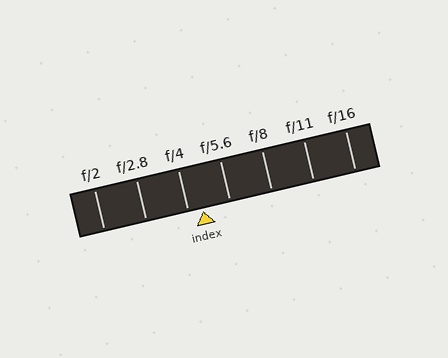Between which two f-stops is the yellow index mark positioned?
The index mark is between f/4 and f/5.6.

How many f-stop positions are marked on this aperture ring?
There are 7 f-stop positions marked.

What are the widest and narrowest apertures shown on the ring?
The widest aperture shown is f/2 and the narrowest is f/16.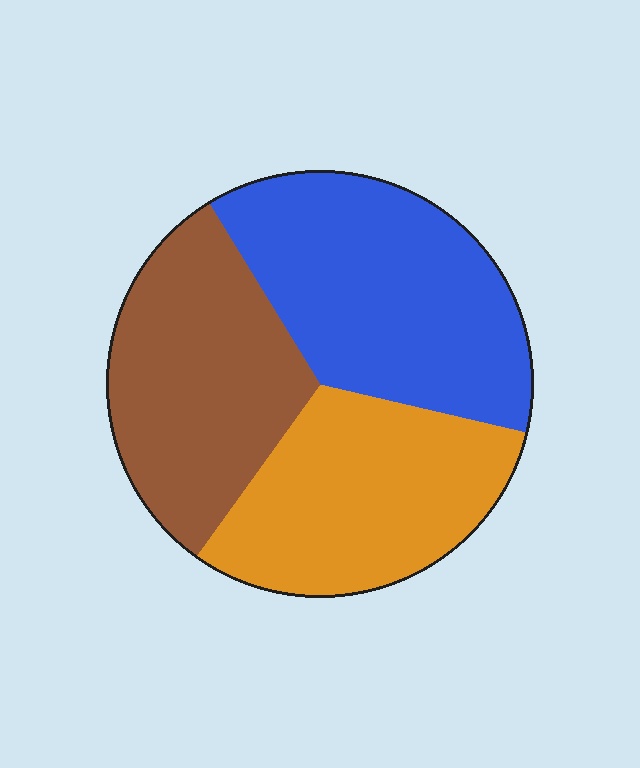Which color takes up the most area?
Blue, at roughly 35%.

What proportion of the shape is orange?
Orange covers about 30% of the shape.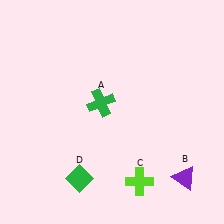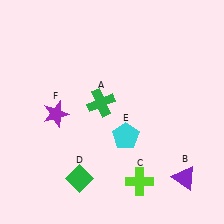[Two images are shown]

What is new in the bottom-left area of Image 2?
A purple star (F) was added in the bottom-left area of Image 2.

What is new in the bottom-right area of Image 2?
A cyan pentagon (E) was added in the bottom-right area of Image 2.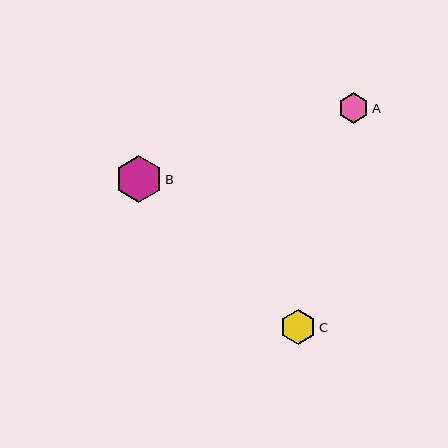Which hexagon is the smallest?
Hexagon A is the smallest with a size of approximately 30 pixels.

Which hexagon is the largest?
Hexagon B is the largest with a size of approximately 47 pixels.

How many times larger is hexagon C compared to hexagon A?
Hexagon C is approximately 1.2 times the size of hexagon A.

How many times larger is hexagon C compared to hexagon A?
Hexagon C is approximately 1.2 times the size of hexagon A.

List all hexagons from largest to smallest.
From largest to smallest: B, C, A.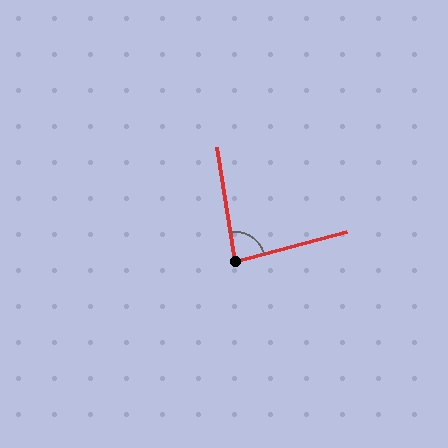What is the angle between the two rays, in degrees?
Approximately 84 degrees.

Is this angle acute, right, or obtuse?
It is acute.